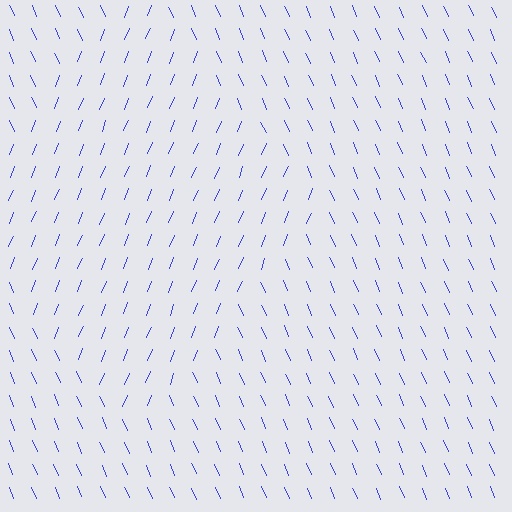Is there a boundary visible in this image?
Yes, there is a texture boundary formed by a change in line orientation.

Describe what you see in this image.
The image is filled with small blue line segments. A diamond region in the image has lines oriented differently from the surrounding lines, creating a visible texture boundary.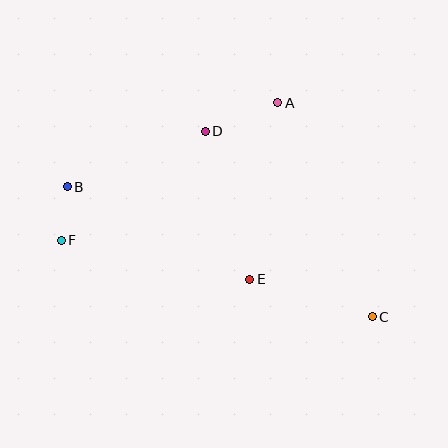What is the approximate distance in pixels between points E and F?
The distance between E and F is approximately 193 pixels.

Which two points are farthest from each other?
Points B and C are farthest from each other.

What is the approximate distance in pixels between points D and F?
The distance between D and F is approximately 181 pixels.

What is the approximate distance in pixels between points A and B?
The distance between A and B is approximately 226 pixels.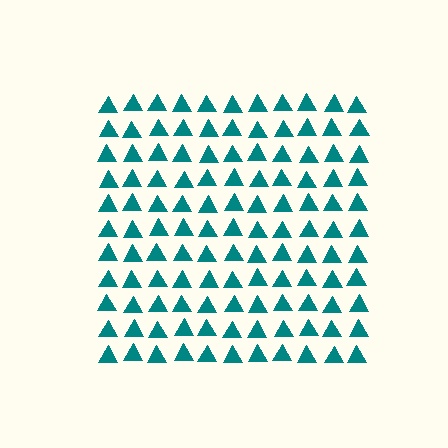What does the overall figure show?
The overall figure shows a square.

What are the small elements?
The small elements are triangles.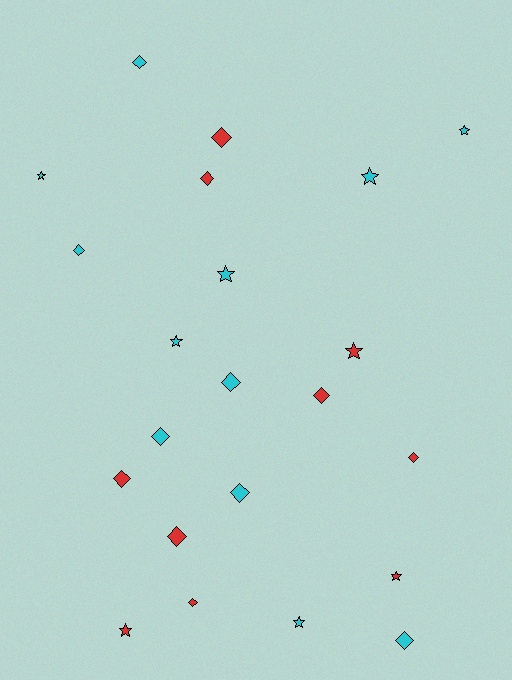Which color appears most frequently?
Cyan, with 12 objects.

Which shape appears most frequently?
Diamond, with 13 objects.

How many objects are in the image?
There are 22 objects.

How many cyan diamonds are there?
There are 6 cyan diamonds.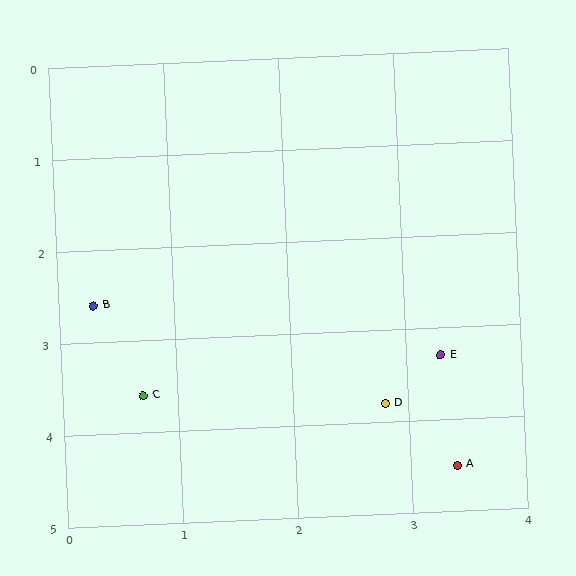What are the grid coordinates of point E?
Point E is at approximately (3.3, 3.3).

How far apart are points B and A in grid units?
Points B and A are about 3.6 grid units apart.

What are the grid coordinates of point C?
Point C is at approximately (0.7, 3.6).